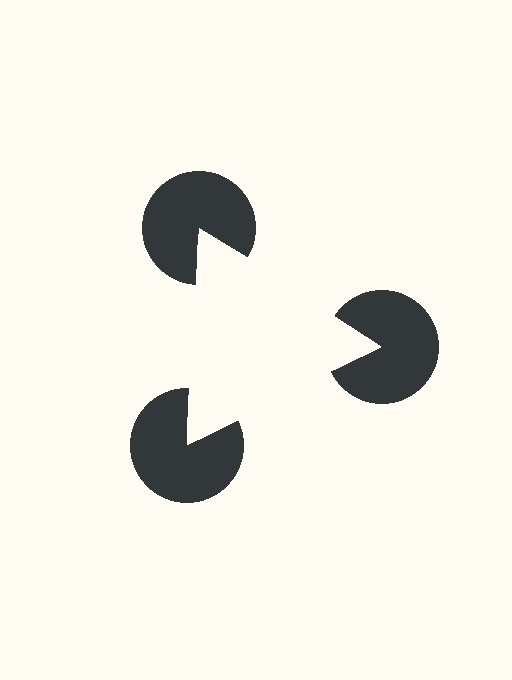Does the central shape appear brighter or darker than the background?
It typically appears slightly brighter than the background, even though no actual brightness change is drawn.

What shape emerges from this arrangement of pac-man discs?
An illusory triangle — its edges are inferred from the aligned wedge cuts in the pac-man discs, not physically drawn.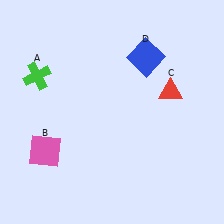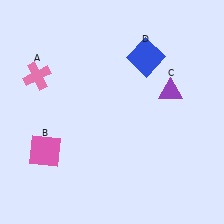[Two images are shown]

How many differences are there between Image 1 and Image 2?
There are 2 differences between the two images.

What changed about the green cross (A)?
In Image 1, A is green. In Image 2, it changed to pink.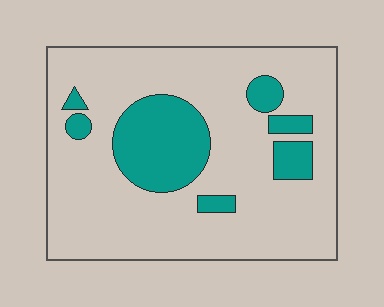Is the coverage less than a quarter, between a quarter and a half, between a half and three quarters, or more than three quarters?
Less than a quarter.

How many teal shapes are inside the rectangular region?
7.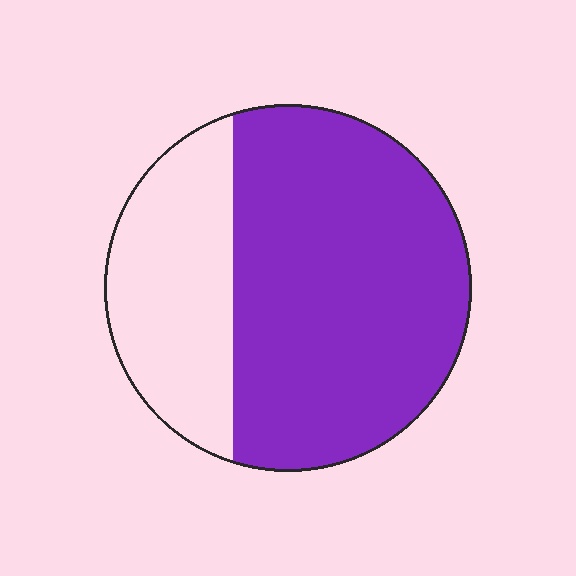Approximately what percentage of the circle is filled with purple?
Approximately 70%.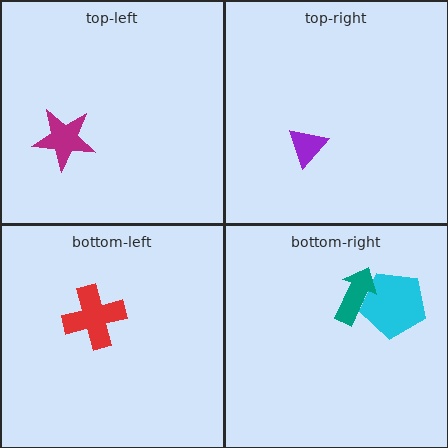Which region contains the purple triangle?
The top-right region.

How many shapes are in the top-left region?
1.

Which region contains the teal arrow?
The bottom-right region.